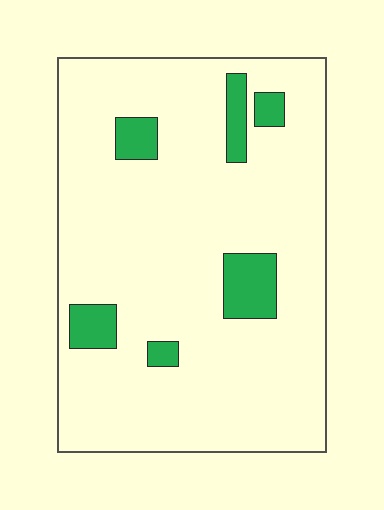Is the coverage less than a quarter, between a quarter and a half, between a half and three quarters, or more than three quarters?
Less than a quarter.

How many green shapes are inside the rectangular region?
6.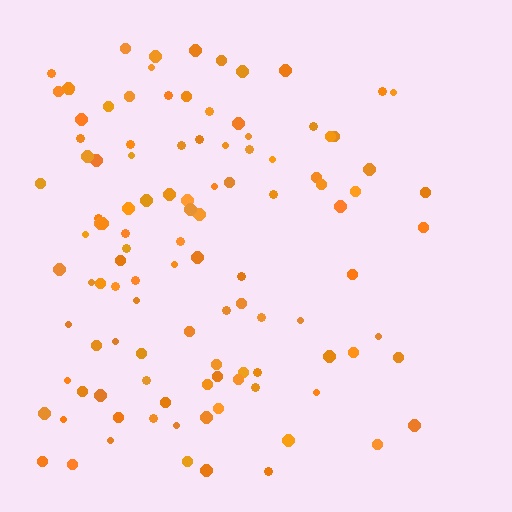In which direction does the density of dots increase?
From right to left, with the left side densest.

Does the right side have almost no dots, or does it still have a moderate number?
Still a moderate number, just noticeably fewer than the left.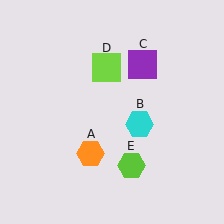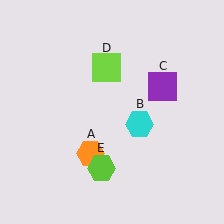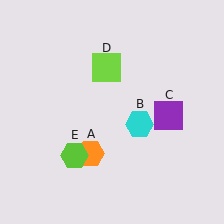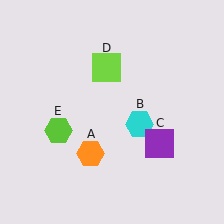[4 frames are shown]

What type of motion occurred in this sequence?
The purple square (object C), lime hexagon (object E) rotated clockwise around the center of the scene.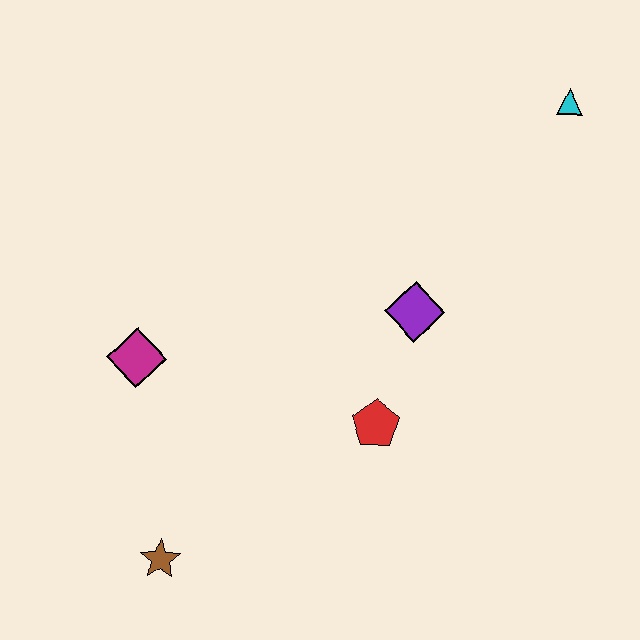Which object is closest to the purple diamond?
The red pentagon is closest to the purple diamond.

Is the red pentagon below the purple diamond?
Yes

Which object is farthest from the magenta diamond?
The cyan triangle is farthest from the magenta diamond.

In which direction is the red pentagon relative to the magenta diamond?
The red pentagon is to the right of the magenta diamond.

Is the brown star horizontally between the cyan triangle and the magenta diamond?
Yes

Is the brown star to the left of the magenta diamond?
No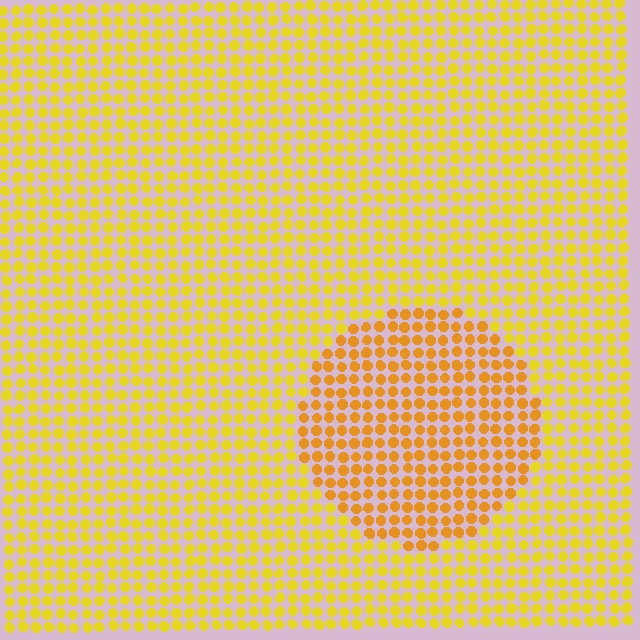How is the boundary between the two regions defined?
The boundary is defined purely by a slight shift in hue (about 21 degrees). Spacing, size, and orientation are identical on both sides.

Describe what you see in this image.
The image is filled with small yellow elements in a uniform arrangement. A circle-shaped region is visible where the elements are tinted to a slightly different hue, forming a subtle color boundary.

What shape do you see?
I see a circle.